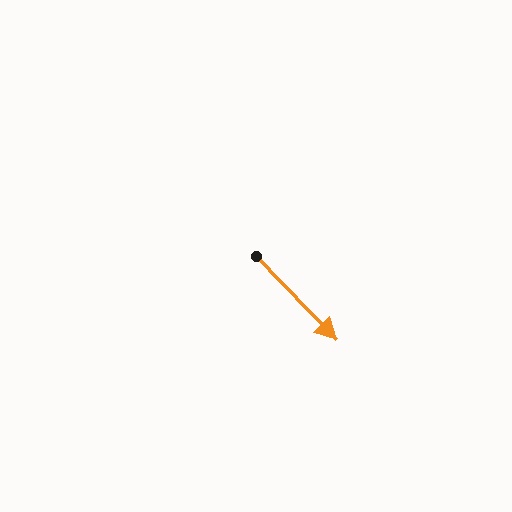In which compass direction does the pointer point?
Southeast.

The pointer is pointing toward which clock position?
Roughly 5 o'clock.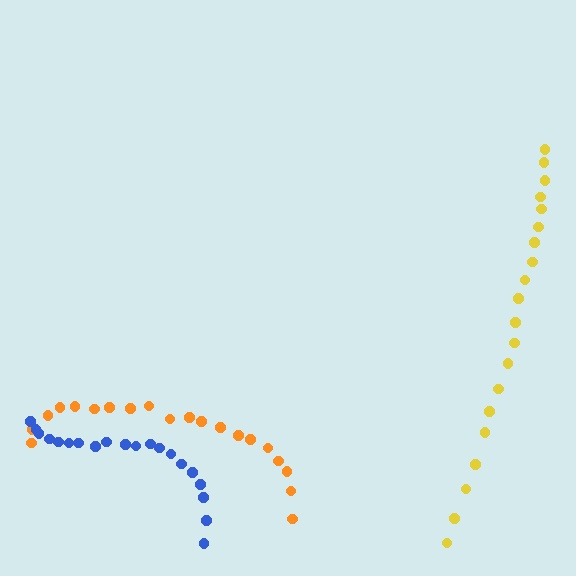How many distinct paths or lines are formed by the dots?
There are 3 distinct paths.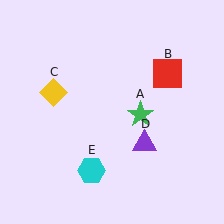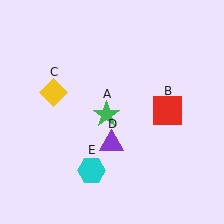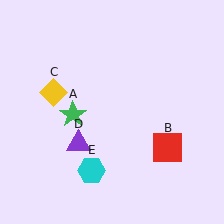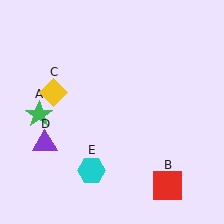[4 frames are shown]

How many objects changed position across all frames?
3 objects changed position: green star (object A), red square (object B), purple triangle (object D).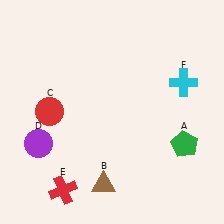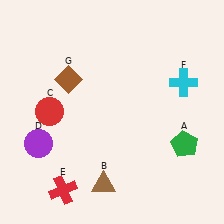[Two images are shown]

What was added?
A brown diamond (G) was added in Image 2.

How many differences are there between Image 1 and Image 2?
There is 1 difference between the two images.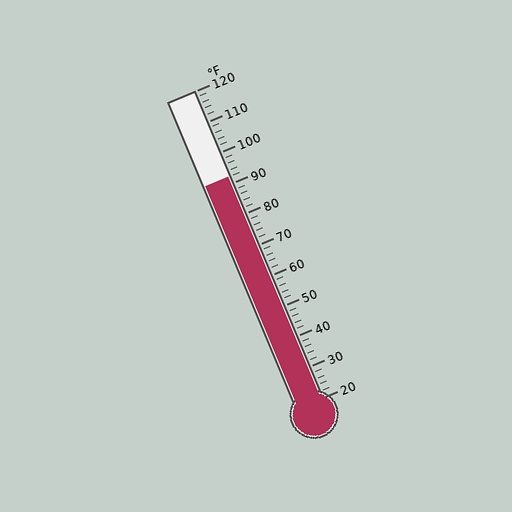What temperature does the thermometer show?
The thermometer shows approximately 92°F.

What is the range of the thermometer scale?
The thermometer scale ranges from 20°F to 120°F.